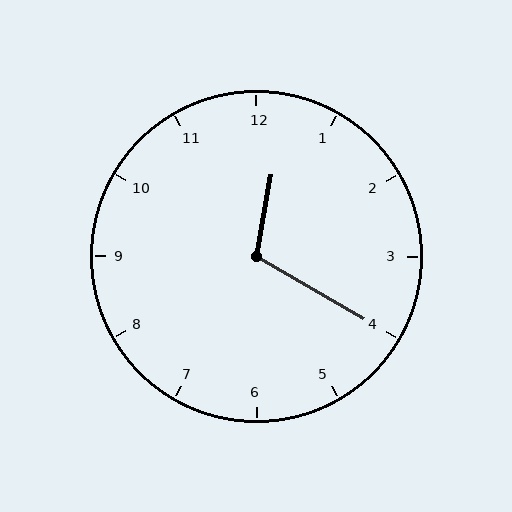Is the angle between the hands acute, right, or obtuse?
It is obtuse.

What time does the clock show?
12:20.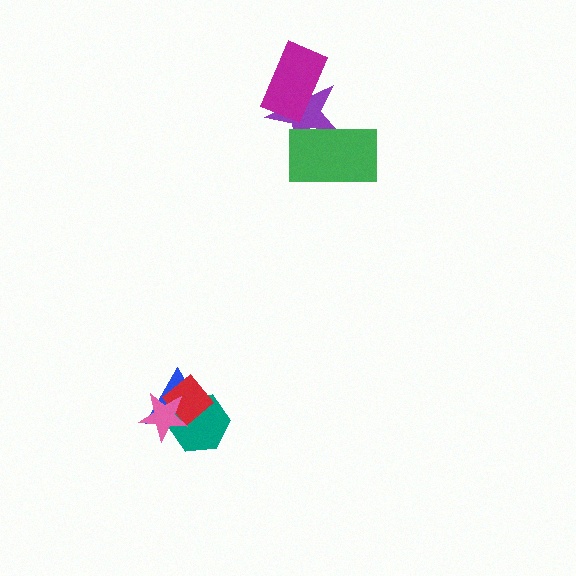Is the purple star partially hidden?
Yes, it is partially covered by another shape.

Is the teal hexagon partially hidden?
Yes, it is partially covered by another shape.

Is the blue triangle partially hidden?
Yes, it is partially covered by another shape.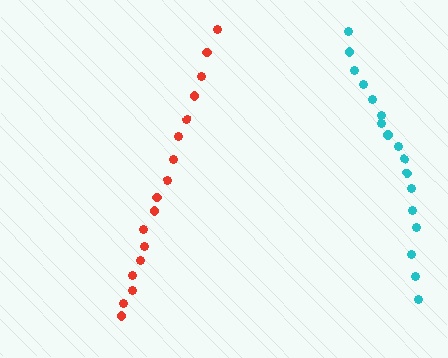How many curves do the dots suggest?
There are 2 distinct paths.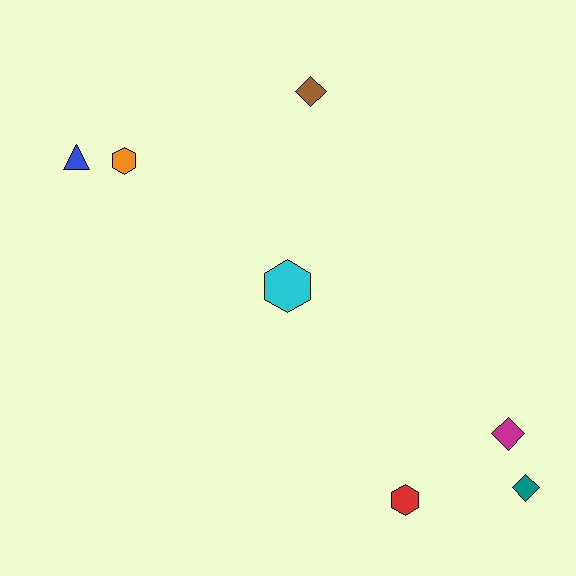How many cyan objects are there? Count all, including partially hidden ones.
There is 1 cyan object.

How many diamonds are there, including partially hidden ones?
There are 3 diamonds.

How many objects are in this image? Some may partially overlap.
There are 7 objects.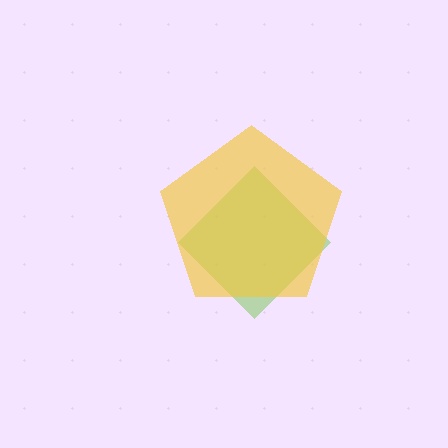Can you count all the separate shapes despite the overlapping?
Yes, there are 2 separate shapes.